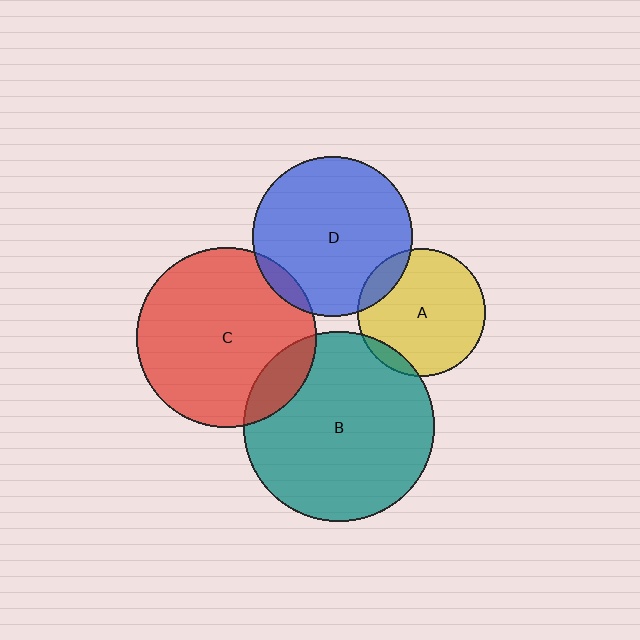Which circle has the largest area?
Circle B (teal).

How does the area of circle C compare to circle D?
Approximately 1.3 times.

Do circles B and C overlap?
Yes.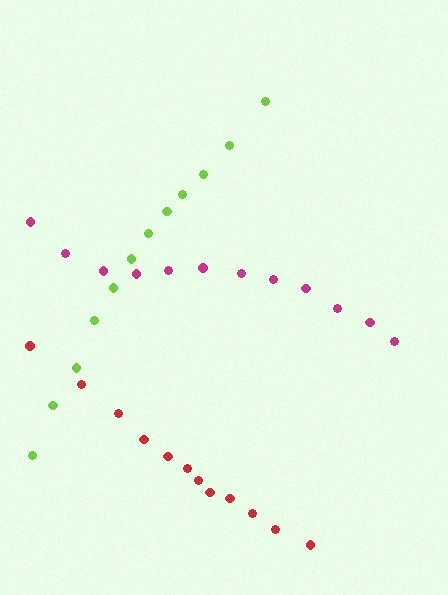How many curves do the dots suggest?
There are 3 distinct paths.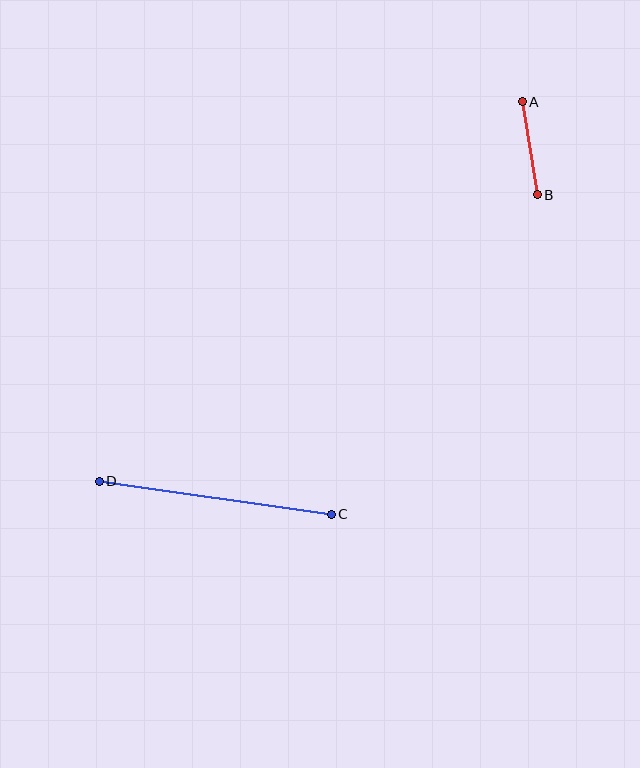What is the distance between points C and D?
The distance is approximately 234 pixels.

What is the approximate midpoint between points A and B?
The midpoint is at approximately (530, 148) pixels.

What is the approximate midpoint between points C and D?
The midpoint is at approximately (215, 498) pixels.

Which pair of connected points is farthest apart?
Points C and D are farthest apart.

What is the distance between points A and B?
The distance is approximately 94 pixels.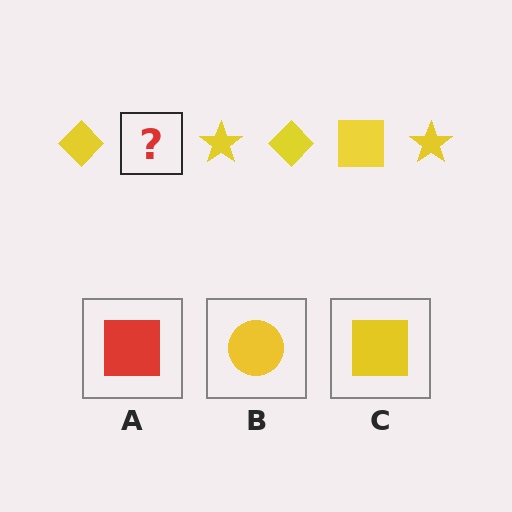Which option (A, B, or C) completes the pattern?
C.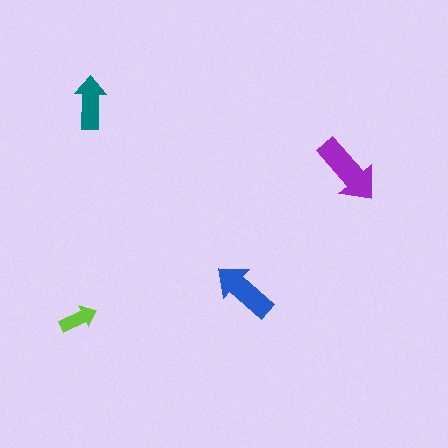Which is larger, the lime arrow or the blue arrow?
The blue one.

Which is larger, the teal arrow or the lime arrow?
The teal one.